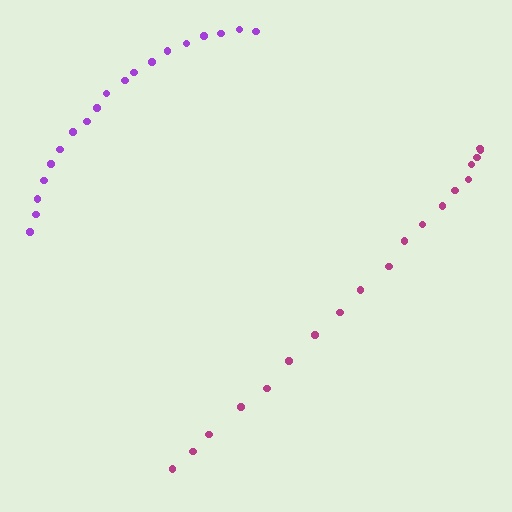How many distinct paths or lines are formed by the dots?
There are 2 distinct paths.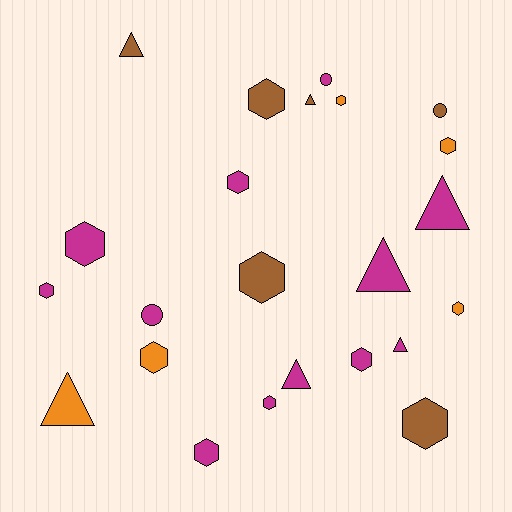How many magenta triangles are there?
There are 4 magenta triangles.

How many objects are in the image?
There are 23 objects.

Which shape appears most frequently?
Hexagon, with 13 objects.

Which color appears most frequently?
Magenta, with 12 objects.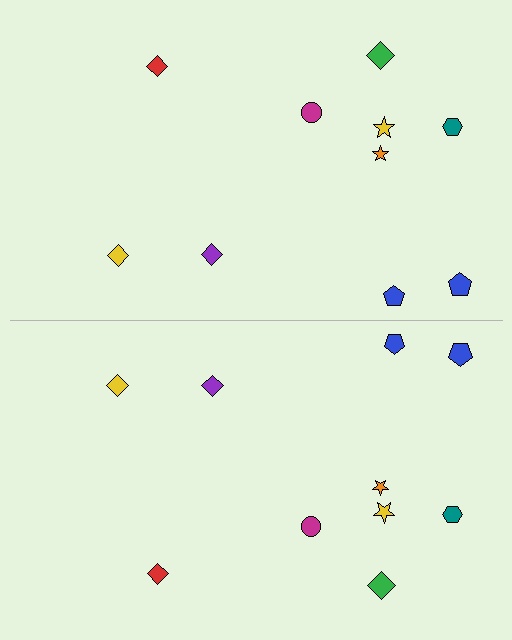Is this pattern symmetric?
Yes, this pattern has bilateral (reflection) symmetry.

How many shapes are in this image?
There are 20 shapes in this image.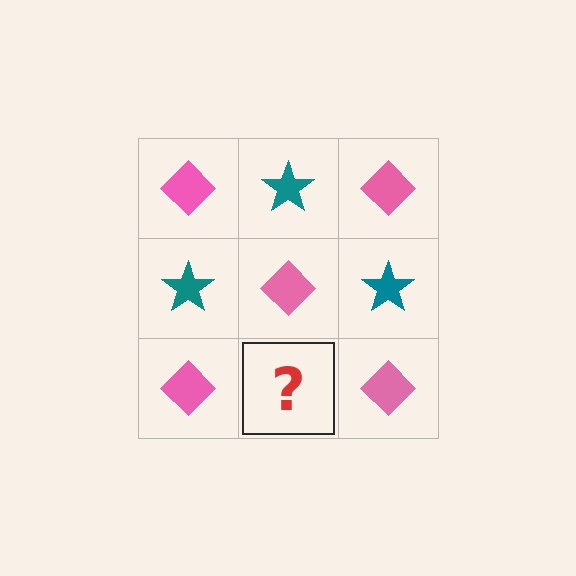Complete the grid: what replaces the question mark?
The question mark should be replaced with a teal star.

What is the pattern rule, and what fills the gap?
The rule is that it alternates pink diamond and teal star in a checkerboard pattern. The gap should be filled with a teal star.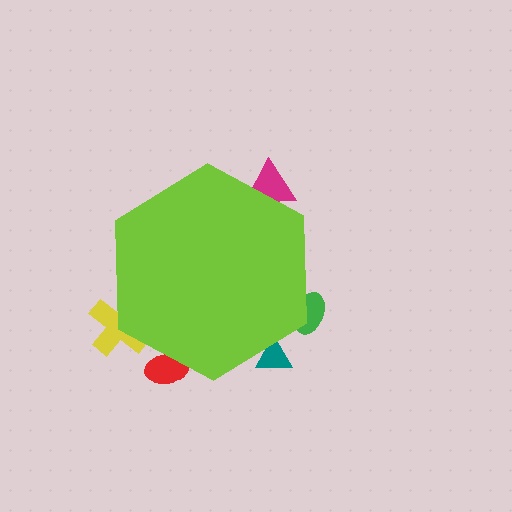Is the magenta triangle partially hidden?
Yes, the magenta triangle is partially hidden behind the lime hexagon.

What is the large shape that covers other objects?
A lime hexagon.